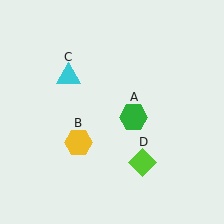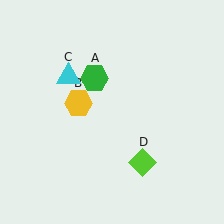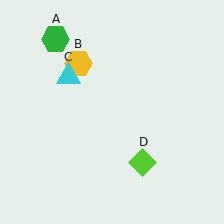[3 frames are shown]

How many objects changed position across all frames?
2 objects changed position: green hexagon (object A), yellow hexagon (object B).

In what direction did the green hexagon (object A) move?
The green hexagon (object A) moved up and to the left.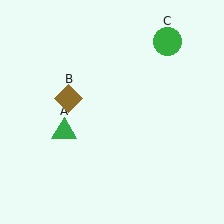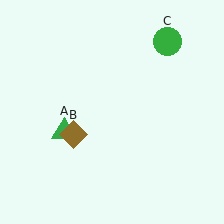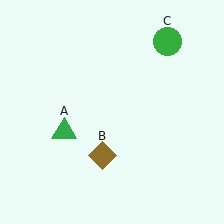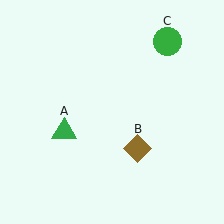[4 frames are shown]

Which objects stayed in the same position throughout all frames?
Green triangle (object A) and green circle (object C) remained stationary.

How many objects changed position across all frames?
1 object changed position: brown diamond (object B).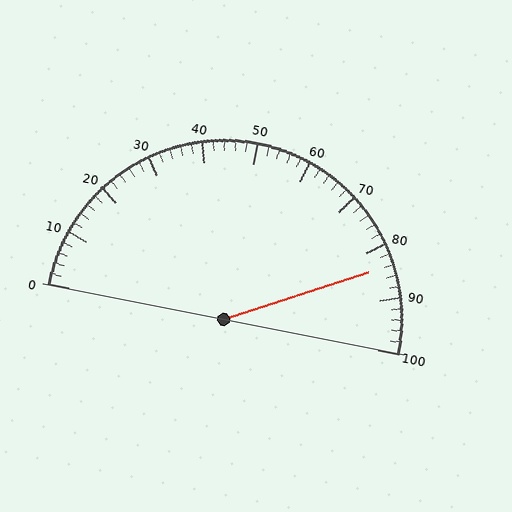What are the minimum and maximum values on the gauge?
The gauge ranges from 0 to 100.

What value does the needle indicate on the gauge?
The needle indicates approximately 84.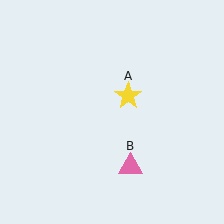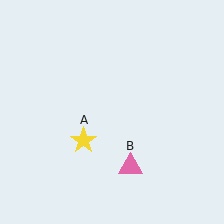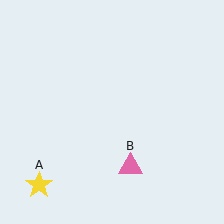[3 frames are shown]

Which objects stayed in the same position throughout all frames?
Pink triangle (object B) remained stationary.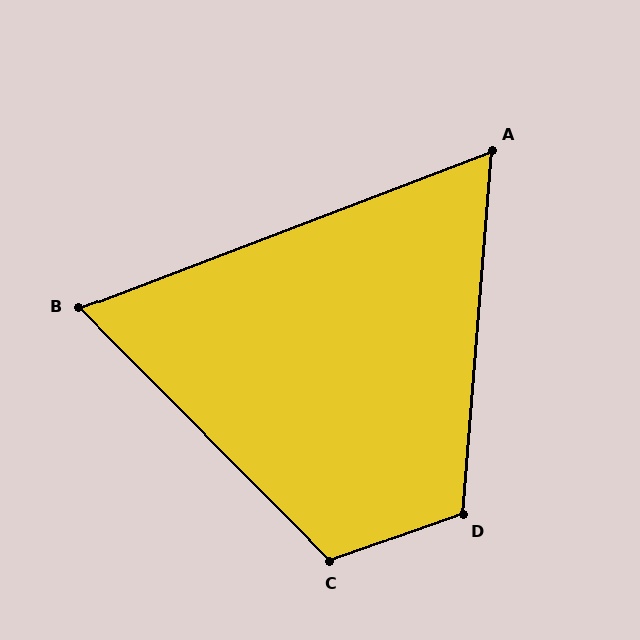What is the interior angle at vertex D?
Approximately 114 degrees (obtuse).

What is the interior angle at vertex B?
Approximately 66 degrees (acute).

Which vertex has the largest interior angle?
C, at approximately 115 degrees.